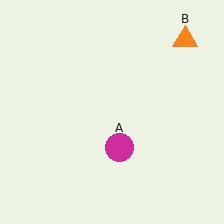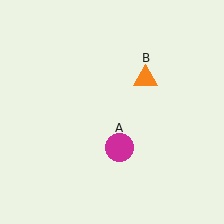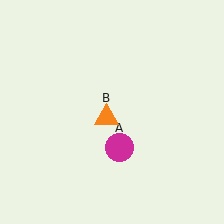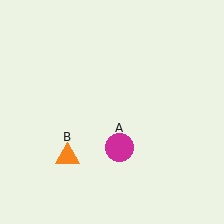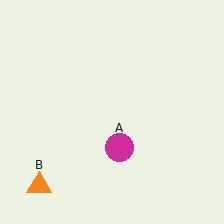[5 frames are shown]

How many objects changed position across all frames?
1 object changed position: orange triangle (object B).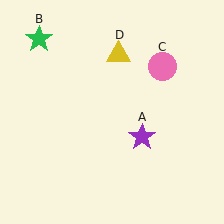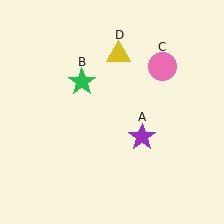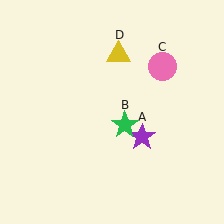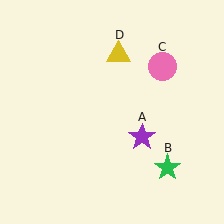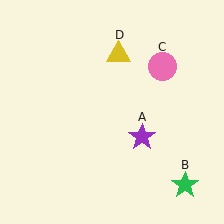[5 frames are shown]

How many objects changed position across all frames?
1 object changed position: green star (object B).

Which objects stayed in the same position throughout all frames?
Purple star (object A) and pink circle (object C) and yellow triangle (object D) remained stationary.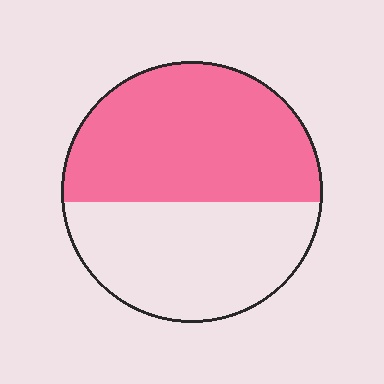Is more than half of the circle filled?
Yes.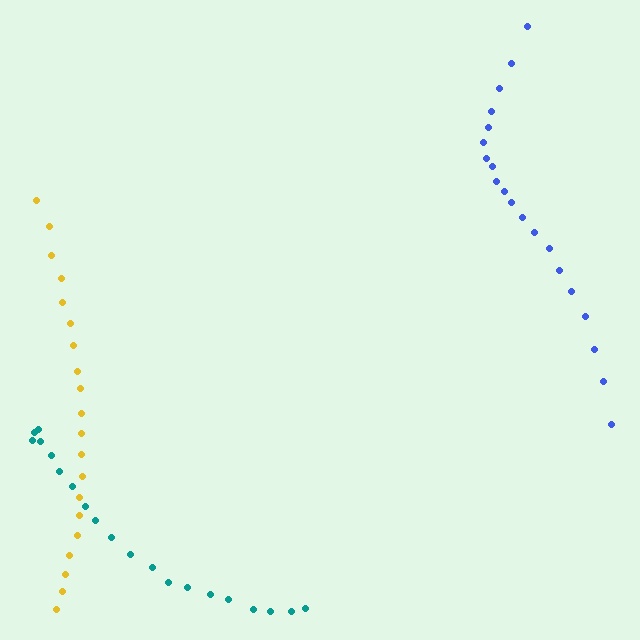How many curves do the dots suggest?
There are 3 distinct paths.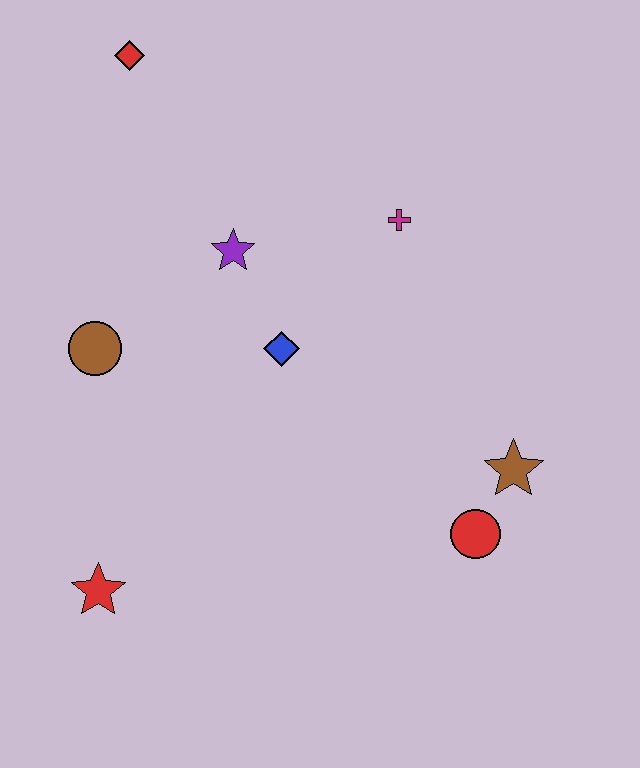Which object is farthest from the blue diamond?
The red diamond is farthest from the blue diamond.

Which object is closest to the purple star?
The blue diamond is closest to the purple star.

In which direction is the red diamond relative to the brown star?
The red diamond is above the brown star.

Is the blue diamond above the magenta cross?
No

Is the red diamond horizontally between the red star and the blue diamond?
Yes